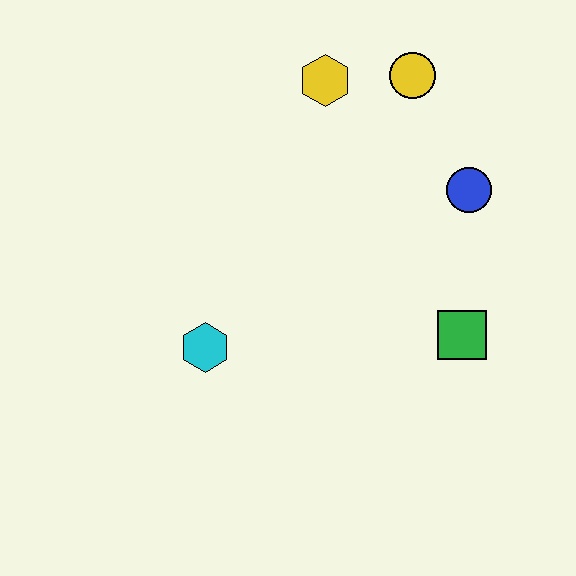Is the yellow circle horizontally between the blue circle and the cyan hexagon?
Yes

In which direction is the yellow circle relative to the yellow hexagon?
The yellow circle is to the right of the yellow hexagon.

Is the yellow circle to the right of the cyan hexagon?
Yes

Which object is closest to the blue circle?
The yellow circle is closest to the blue circle.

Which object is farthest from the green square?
The yellow hexagon is farthest from the green square.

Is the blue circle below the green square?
No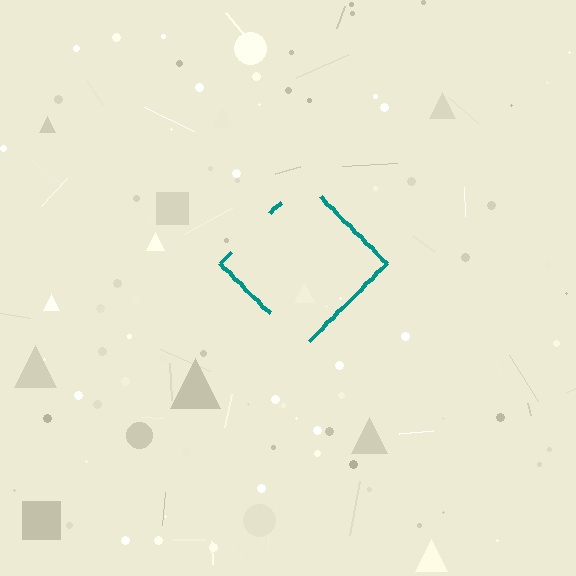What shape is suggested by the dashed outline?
The dashed outline suggests a diamond.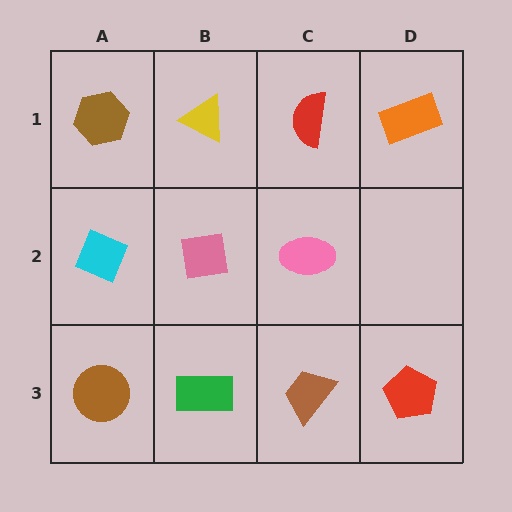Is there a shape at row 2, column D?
No, that cell is empty.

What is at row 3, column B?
A green rectangle.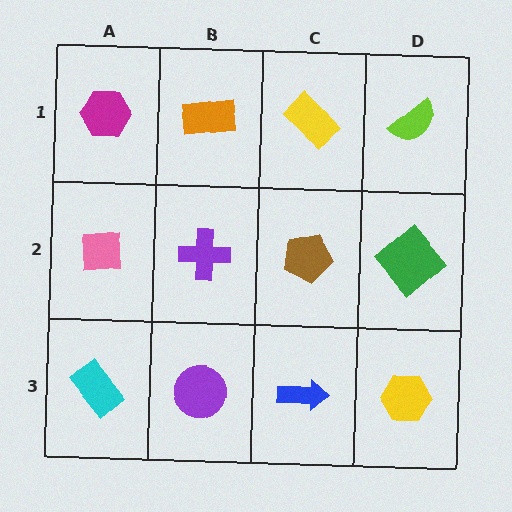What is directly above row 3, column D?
A green diamond.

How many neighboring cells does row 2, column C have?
4.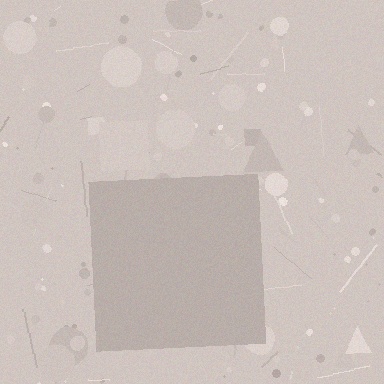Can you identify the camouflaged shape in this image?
The camouflaged shape is a square.